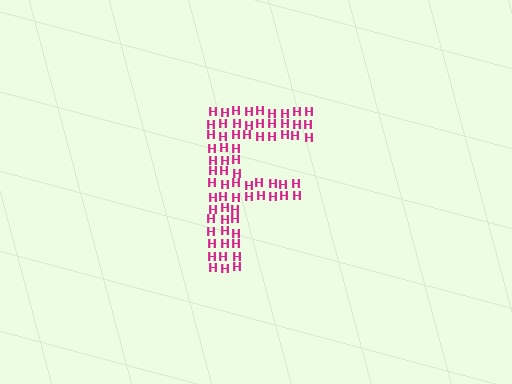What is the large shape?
The large shape is the letter F.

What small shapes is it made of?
It is made of small letter H's.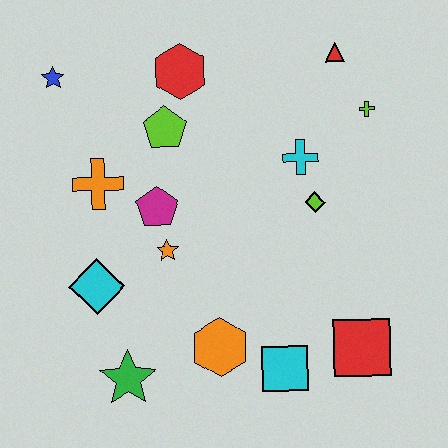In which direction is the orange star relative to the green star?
The orange star is above the green star.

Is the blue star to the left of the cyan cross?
Yes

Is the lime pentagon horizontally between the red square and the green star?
Yes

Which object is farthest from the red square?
The blue star is farthest from the red square.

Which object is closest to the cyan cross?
The lime diamond is closest to the cyan cross.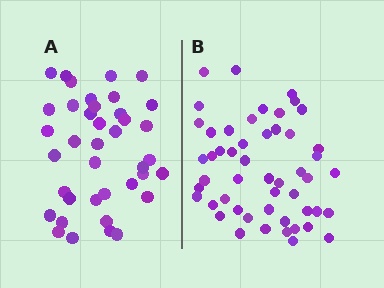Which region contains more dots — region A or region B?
Region B (the right region) has more dots.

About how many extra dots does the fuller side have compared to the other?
Region B has roughly 12 or so more dots than region A.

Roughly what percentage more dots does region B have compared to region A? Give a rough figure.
About 30% more.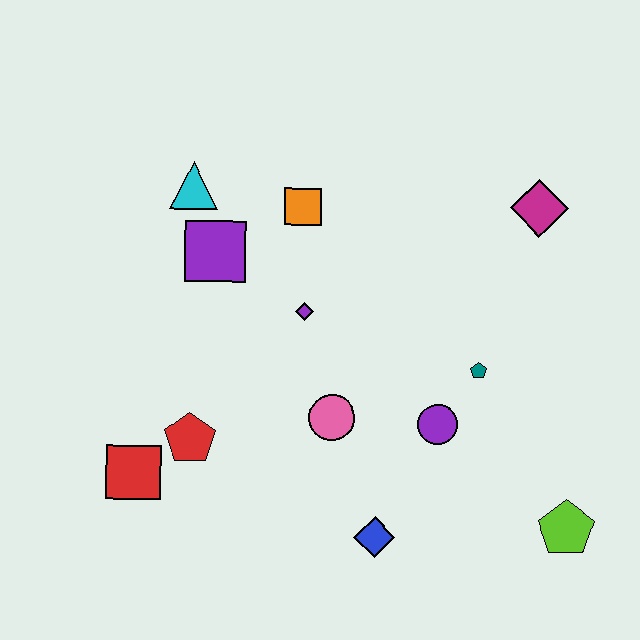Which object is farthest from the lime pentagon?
The cyan triangle is farthest from the lime pentagon.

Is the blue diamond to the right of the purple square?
Yes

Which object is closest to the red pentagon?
The red square is closest to the red pentagon.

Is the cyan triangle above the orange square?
Yes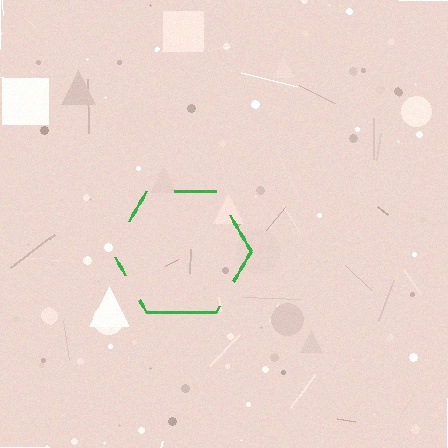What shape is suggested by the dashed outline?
The dashed outline suggests a hexagon.